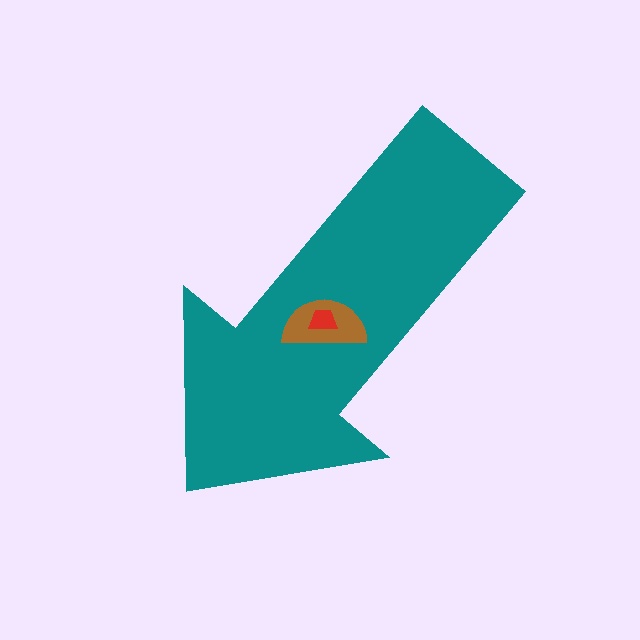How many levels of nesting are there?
3.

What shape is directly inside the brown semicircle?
The red trapezoid.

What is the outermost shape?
The teal arrow.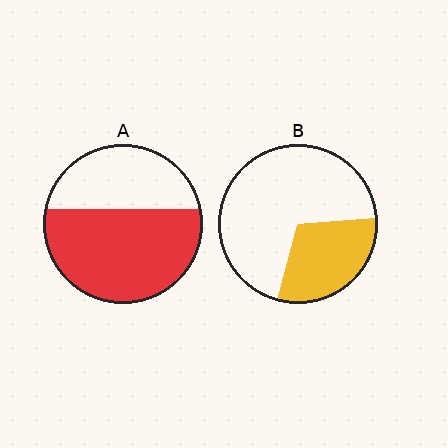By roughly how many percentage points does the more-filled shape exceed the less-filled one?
By roughly 30 percentage points (A over B).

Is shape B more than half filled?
No.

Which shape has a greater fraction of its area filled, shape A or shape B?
Shape A.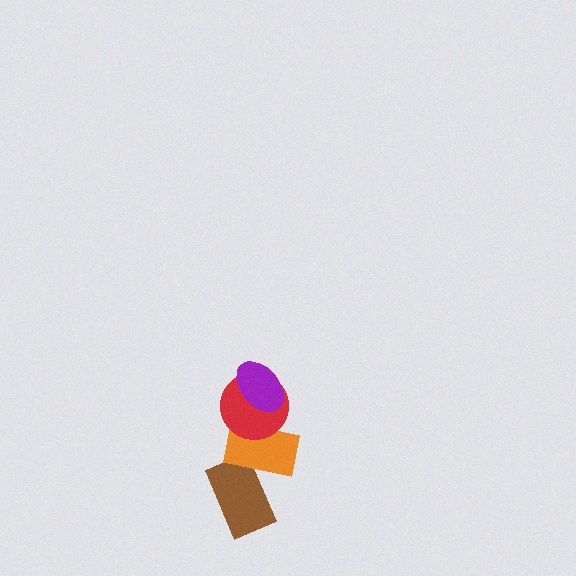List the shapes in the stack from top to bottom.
From top to bottom: the purple ellipse, the red circle, the orange rectangle, the brown rectangle.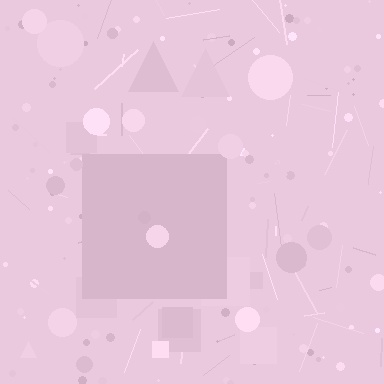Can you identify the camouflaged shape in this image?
The camouflaged shape is a square.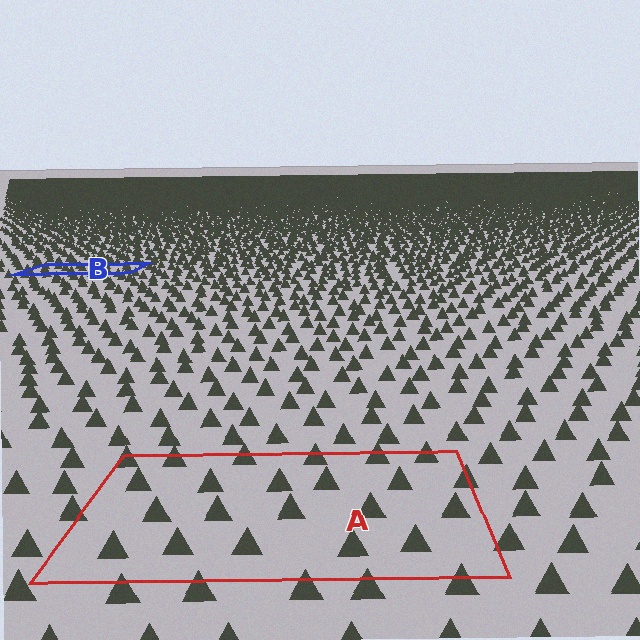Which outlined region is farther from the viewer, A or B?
Region B is farther from the viewer — the texture elements inside it appear smaller and more densely packed.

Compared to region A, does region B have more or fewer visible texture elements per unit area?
Region B has more texture elements per unit area — they are packed more densely because it is farther away.